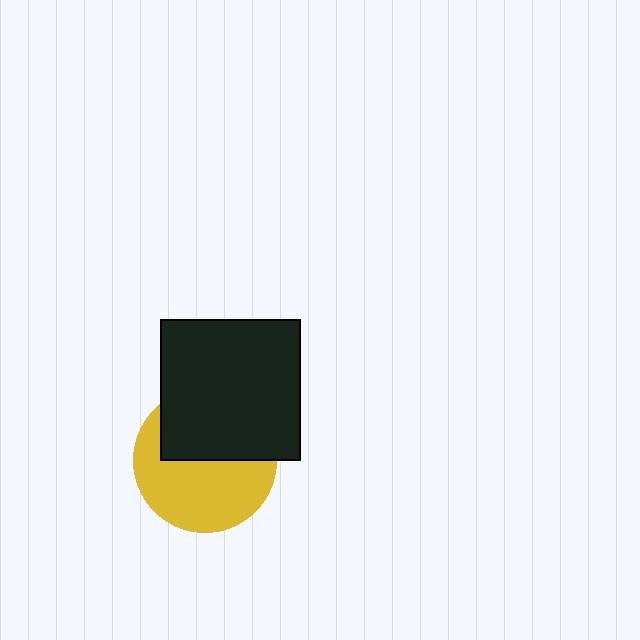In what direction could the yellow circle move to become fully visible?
The yellow circle could move down. That would shift it out from behind the black square entirely.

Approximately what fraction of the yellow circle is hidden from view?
Roughly 44% of the yellow circle is hidden behind the black square.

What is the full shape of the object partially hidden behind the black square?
The partially hidden object is a yellow circle.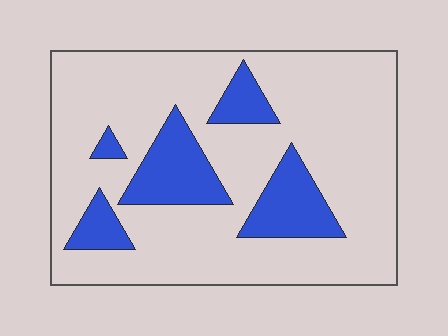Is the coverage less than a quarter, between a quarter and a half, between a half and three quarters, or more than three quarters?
Less than a quarter.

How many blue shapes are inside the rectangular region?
5.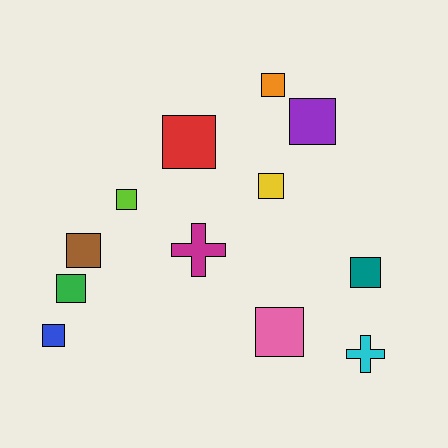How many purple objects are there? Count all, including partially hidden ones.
There is 1 purple object.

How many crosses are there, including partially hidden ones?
There are 2 crosses.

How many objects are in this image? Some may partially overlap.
There are 12 objects.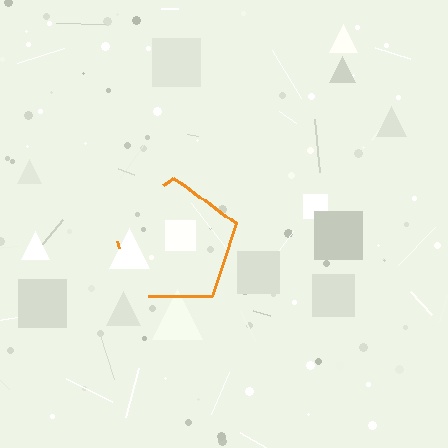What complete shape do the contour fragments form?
The contour fragments form a pentagon.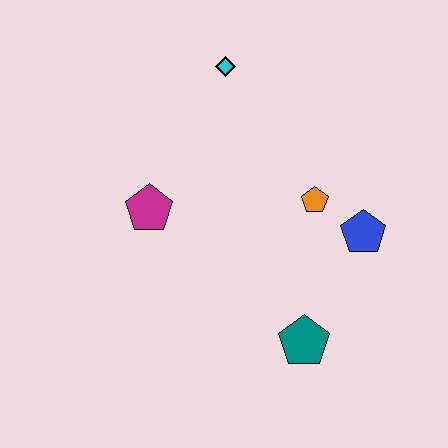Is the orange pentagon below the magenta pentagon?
No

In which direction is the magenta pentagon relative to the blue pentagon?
The magenta pentagon is to the left of the blue pentagon.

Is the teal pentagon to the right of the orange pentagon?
No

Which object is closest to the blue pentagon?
The orange pentagon is closest to the blue pentagon.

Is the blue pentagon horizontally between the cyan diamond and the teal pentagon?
No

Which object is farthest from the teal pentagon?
The cyan diamond is farthest from the teal pentagon.